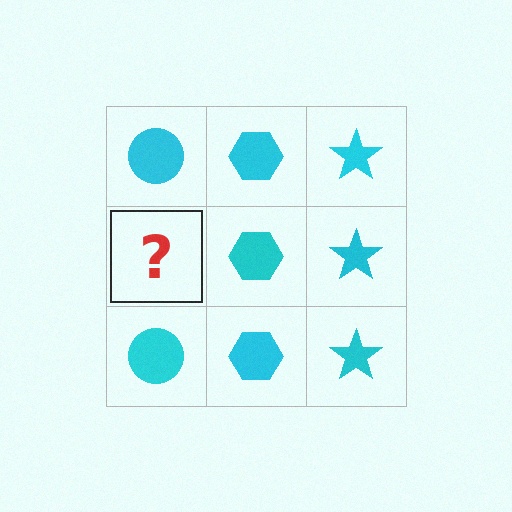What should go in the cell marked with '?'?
The missing cell should contain a cyan circle.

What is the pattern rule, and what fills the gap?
The rule is that each column has a consistent shape. The gap should be filled with a cyan circle.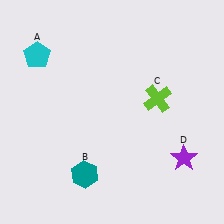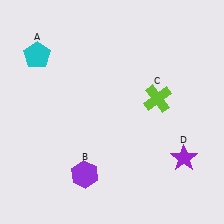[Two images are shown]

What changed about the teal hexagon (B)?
In Image 1, B is teal. In Image 2, it changed to purple.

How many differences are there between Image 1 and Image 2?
There is 1 difference between the two images.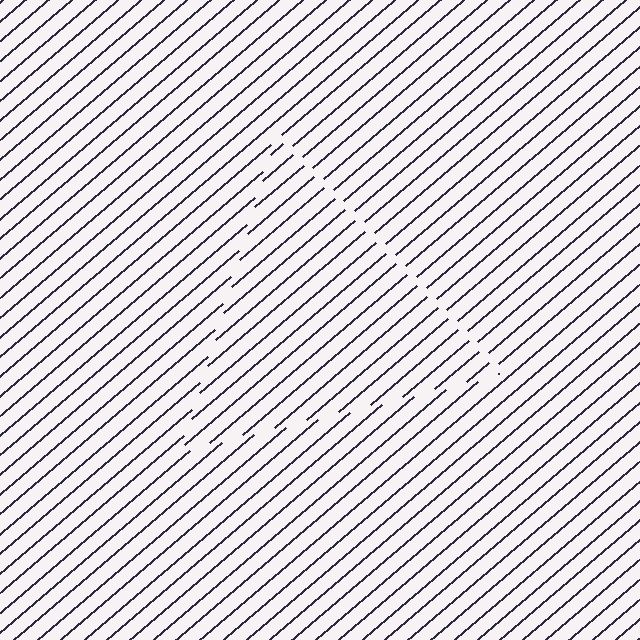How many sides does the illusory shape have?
3 sides — the line-ends trace a triangle.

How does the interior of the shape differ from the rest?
The interior of the shape contains the same grating, shifted by half a period — the contour is defined by the phase discontinuity where line-ends from the inner and outer gratings abut.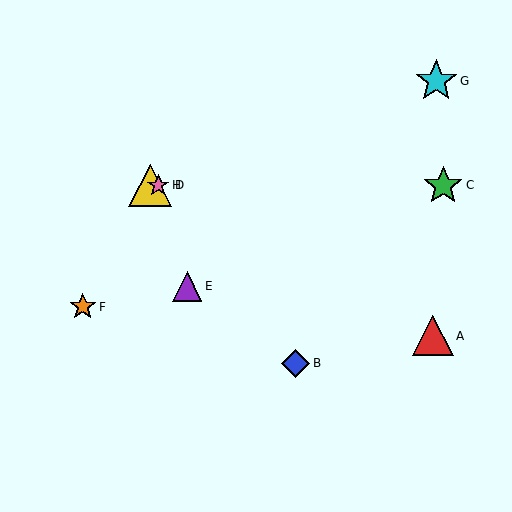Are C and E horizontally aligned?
No, C is at y≈185 and E is at y≈286.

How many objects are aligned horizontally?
3 objects (C, D, H) are aligned horizontally.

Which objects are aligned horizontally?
Objects C, D, H are aligned horizontally.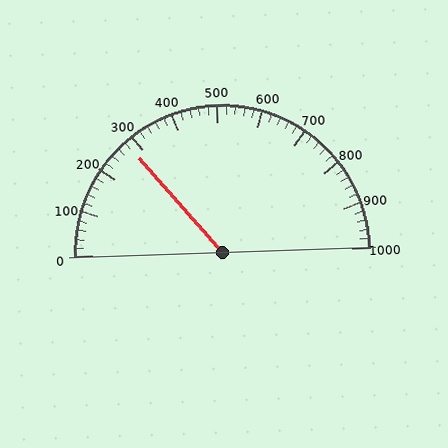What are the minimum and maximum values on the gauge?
The gauge ranges from 0 to 1000.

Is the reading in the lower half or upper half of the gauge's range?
The reading is in the lower half of the range (0 to 1000).